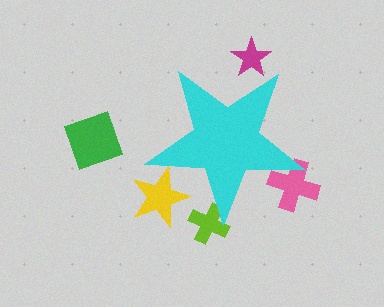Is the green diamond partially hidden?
No, the green diamond is fully visible.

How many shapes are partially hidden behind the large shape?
4 shapes are partially hidden.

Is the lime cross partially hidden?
Yes, the lime cross is partially hidden behind the cyan star.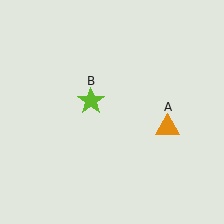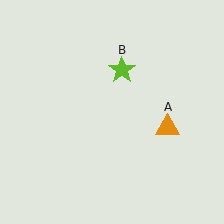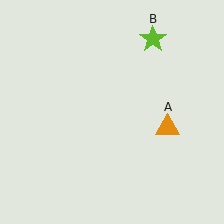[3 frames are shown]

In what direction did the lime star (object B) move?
The lime star (object B) moved up and to the right.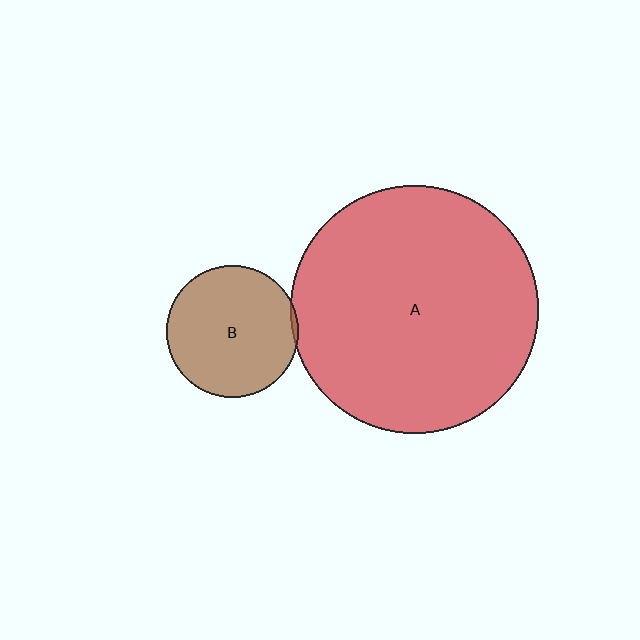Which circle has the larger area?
Circle A (red).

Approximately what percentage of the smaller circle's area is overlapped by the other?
Approximately 5%.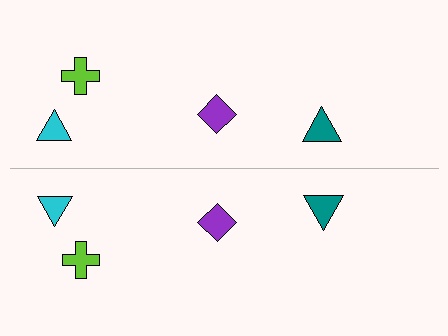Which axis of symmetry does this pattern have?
The pattern has a horizontal axis of symmetry running through the center of the image.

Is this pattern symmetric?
Yes, this pattern has bilateral (reflection) symmetry.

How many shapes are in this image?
There are 8 shapes in this image.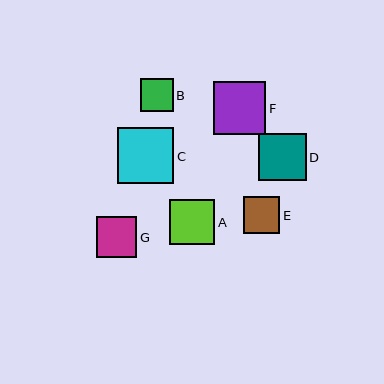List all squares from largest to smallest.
From largest to smallest: C, F, D, A, G, E, B.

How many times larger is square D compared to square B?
Square D is approximately 1.5 times the size of square B.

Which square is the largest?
Square C is the largest with a size of approximately 56 pixels.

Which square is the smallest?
Square B is the smallest with a size of approximately 33 pixels.